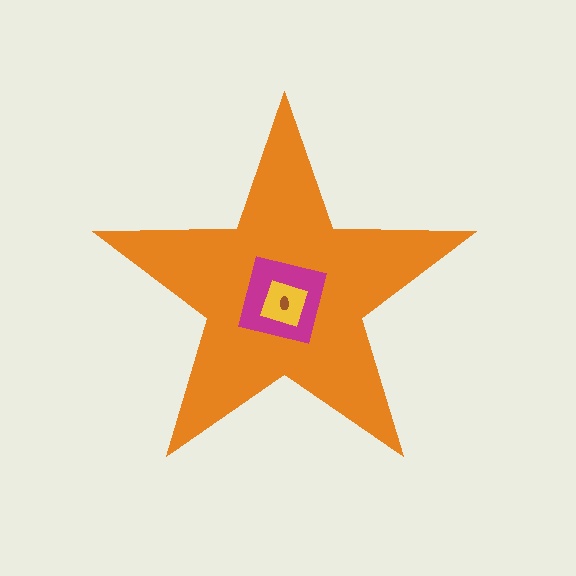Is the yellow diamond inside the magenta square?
Yes.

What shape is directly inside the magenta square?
The yellow diamond.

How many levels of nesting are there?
4.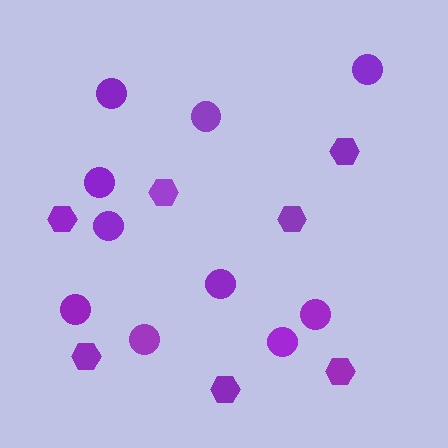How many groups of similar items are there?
There are 2 groups: one group of hexagons (7) and one group of circles (10).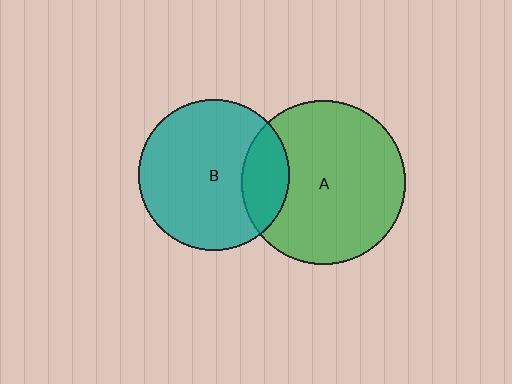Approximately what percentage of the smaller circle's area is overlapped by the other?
Approximately 20%.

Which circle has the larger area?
Circle A (green).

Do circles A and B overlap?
Yes.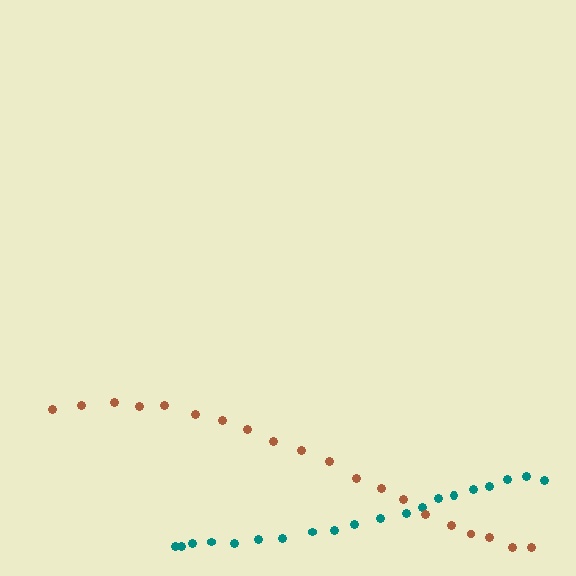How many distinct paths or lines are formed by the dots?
There are 2 distinct paths.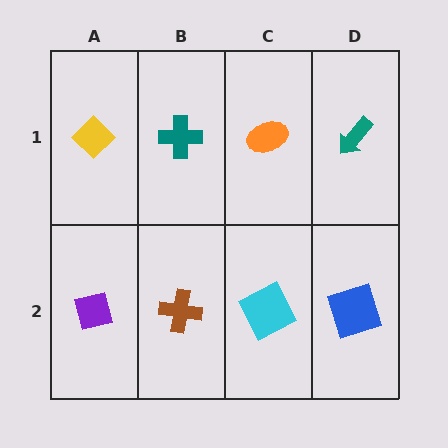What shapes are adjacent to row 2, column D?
A teal arrow (row 1, column D), a cyan square (row 2, column C).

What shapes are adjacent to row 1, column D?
A blue square (row 2, column D), an orange ellipse (row 1, column C).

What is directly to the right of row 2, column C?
A blue square.